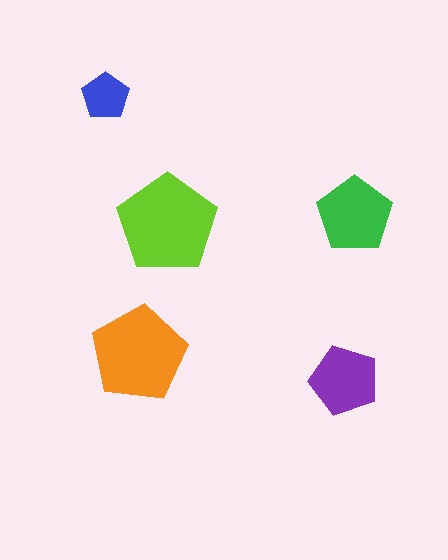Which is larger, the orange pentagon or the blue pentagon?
The orange one.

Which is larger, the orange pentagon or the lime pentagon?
The lime one.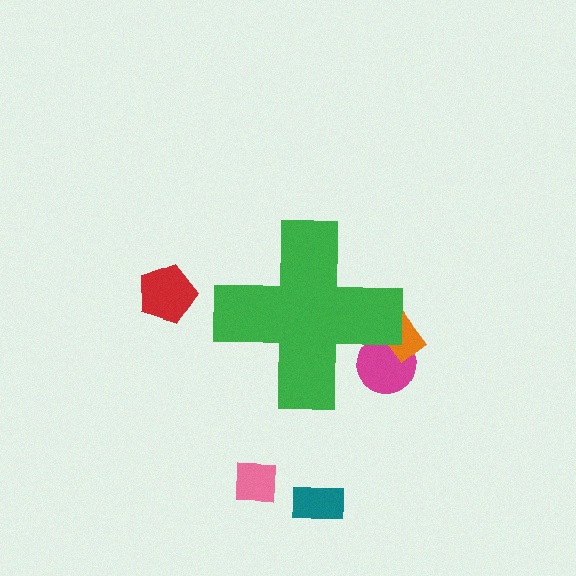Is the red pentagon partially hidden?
No, the red pentagon is fully visible.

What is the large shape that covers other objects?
A green cross.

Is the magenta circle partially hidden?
Yes, the magenta circle is partially hidden behind the green cross.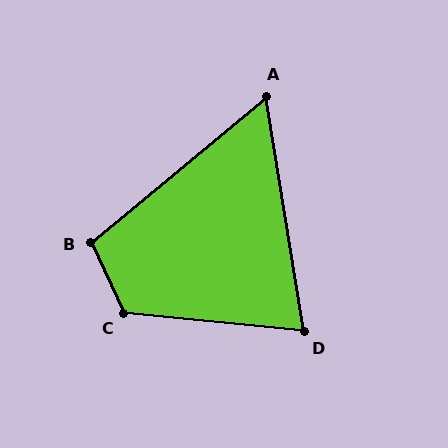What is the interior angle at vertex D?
Approximately 75 degrees (acute).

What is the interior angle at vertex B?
Approximately 105 degrees (obtuse).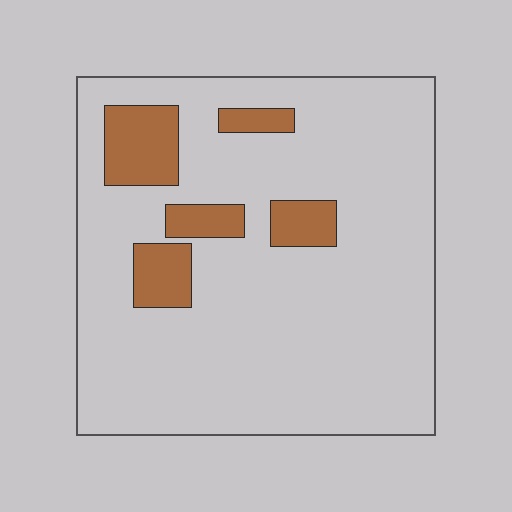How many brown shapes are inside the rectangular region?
5.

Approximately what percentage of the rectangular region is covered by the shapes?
Approximately 15%.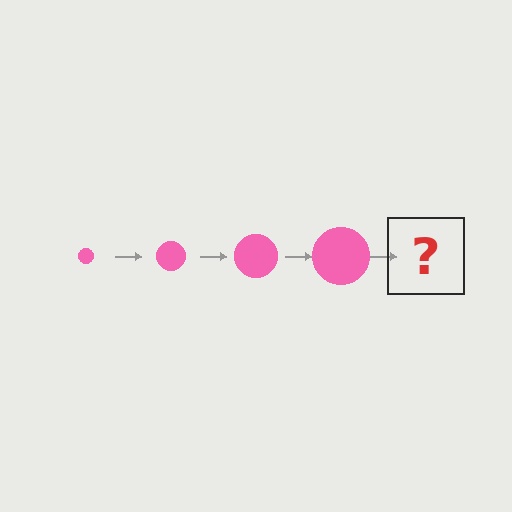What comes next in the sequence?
The next element should be a pink circle, larger than the previous one.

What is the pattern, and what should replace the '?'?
The pattern is that the circle gets progressively larger each step. The '?' should be a pink circle, larger than the previous one.